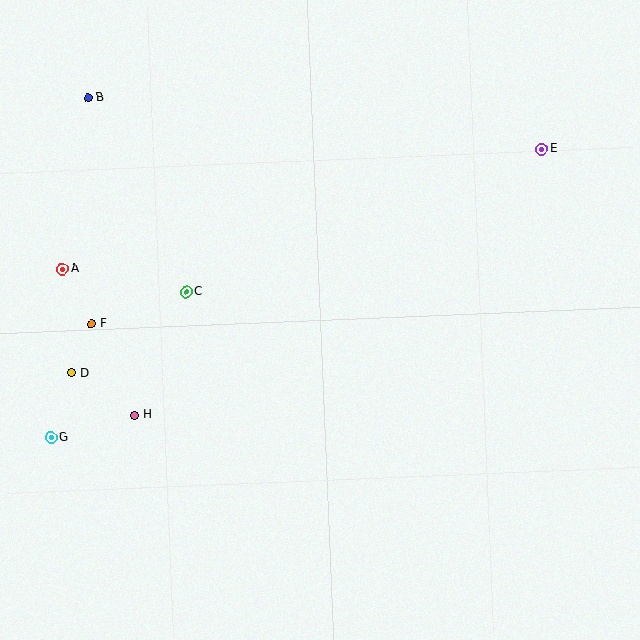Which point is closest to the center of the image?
Point C at (186, 292) is closest to the center.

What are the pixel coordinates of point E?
Point E is at (542, 149).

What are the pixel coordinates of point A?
Point A is at (62, 269).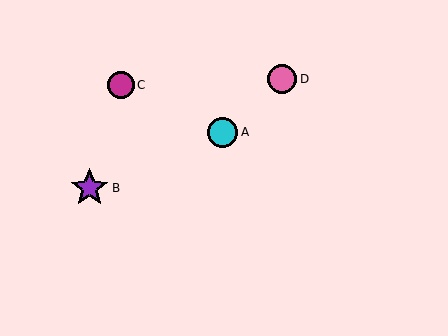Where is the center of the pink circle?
The center of the pink circle is at (282, 79).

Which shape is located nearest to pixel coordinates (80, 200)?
The purple star (labeled B) at (90, 188) is nearest to that location.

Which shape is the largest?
The purple star (labeled B) is the largest.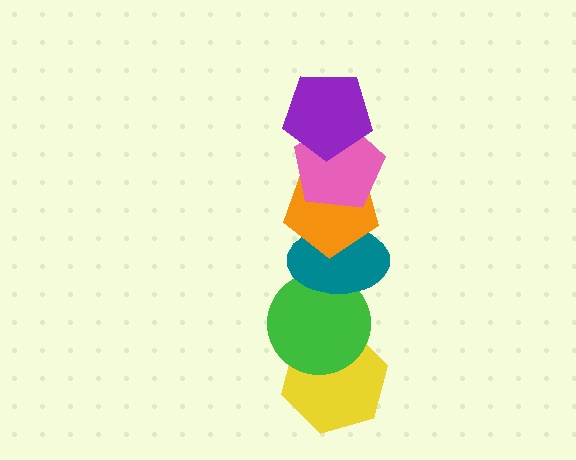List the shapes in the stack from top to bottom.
From top to bottom: the purple pentagon, the pink pentagon, the orange pentagon, the teal ellipse, the green circle, the yellow hexagon.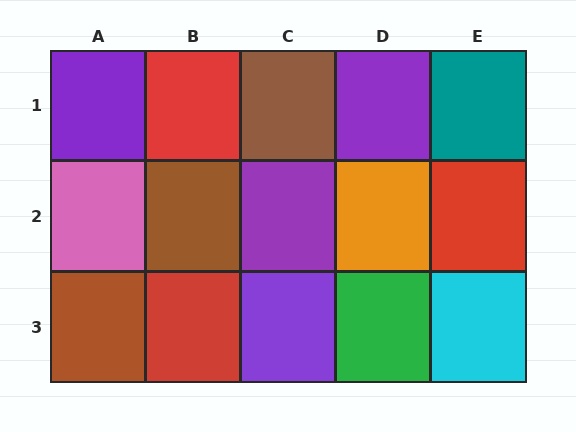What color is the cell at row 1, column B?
Red.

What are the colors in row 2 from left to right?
Pink, brown, purple, orange, red.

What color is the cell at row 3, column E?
Cyan.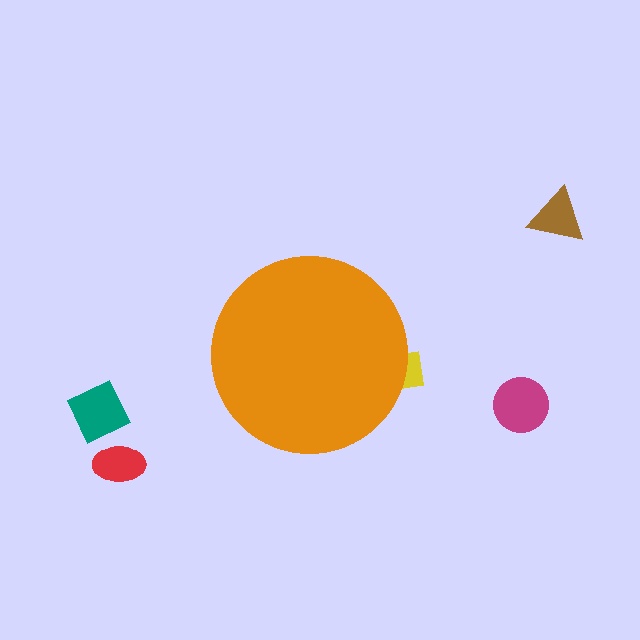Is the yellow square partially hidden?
Yes, the yellow square is partially hidden behind the orange circle.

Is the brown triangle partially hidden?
No, the brown triangle is fully visible.